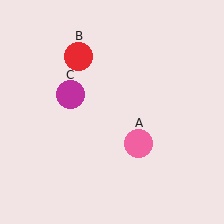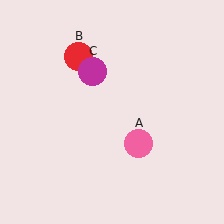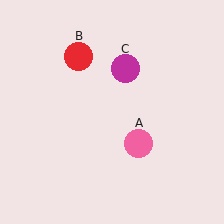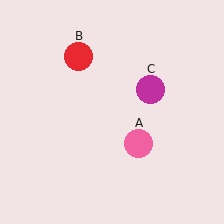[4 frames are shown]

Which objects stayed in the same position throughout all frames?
Pink circle (object A) and red circle (object B) remained stationary.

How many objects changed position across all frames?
1 object changed position: magenta circle (object C).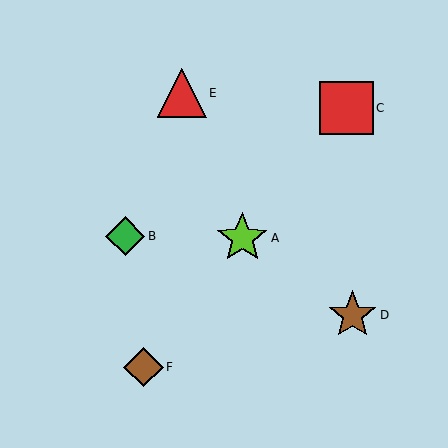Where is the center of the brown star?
The center of the brown star is at (353, 315).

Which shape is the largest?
The red square (labeled C) is the largest.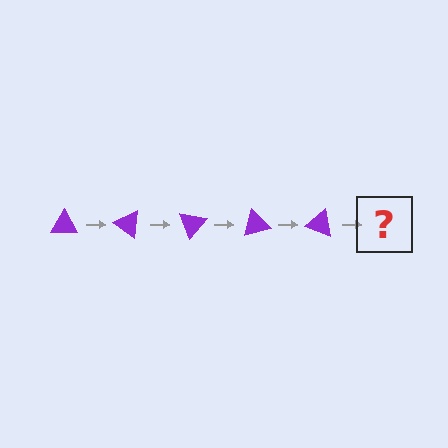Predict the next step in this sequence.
The next step is a purple triangle rotated 175 degrees.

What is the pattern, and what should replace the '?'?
The pattern is that the triangle rotates 35 degrees each step. The '?' should be a purple triangle rotated 175 degrees.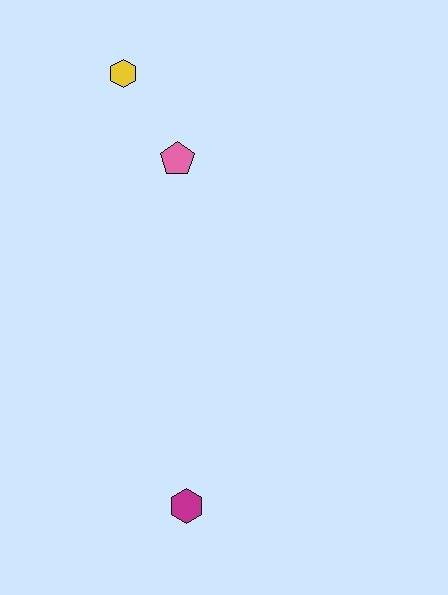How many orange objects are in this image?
There are no orange objects.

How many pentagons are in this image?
There is 1 pentagon.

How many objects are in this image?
There are 3 objects.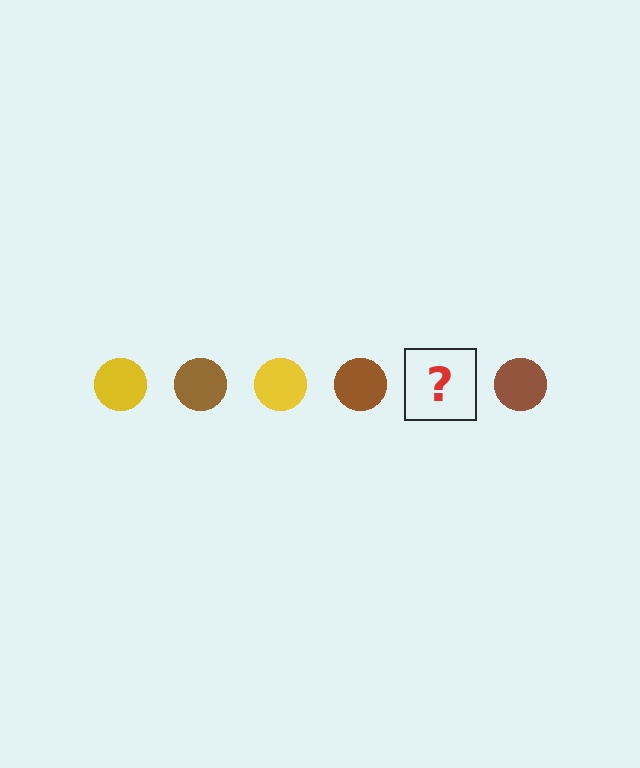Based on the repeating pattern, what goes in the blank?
The blank should be a yellow circle.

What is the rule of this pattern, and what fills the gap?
The rule is that the pattern cycles through yellow, brown circles. The gap should be filled with a yellow circle.